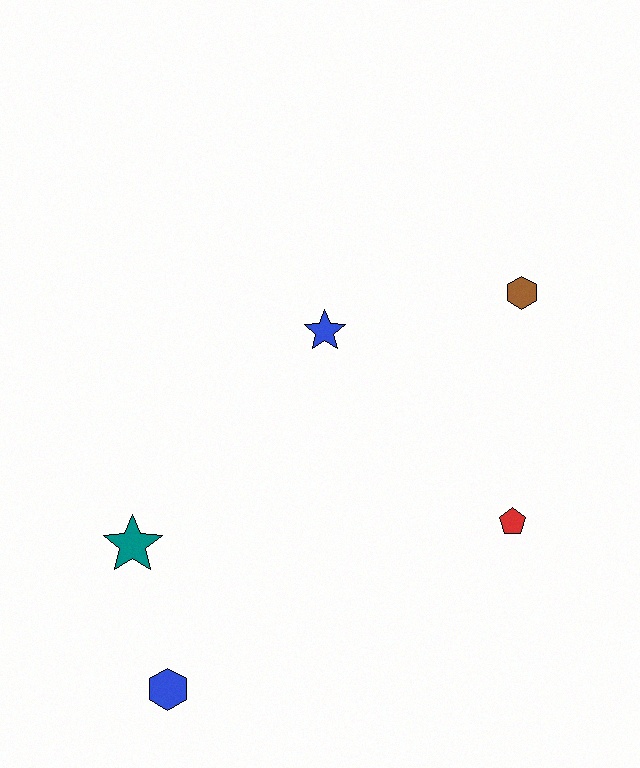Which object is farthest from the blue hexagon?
The brown hexagon is farthest from the blue hexagon.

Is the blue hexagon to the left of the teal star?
No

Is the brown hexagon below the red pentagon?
No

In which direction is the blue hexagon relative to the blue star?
The blue hexagon is below the blue star.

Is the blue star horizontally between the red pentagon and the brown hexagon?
No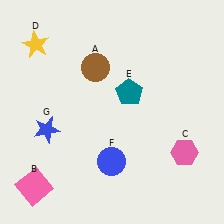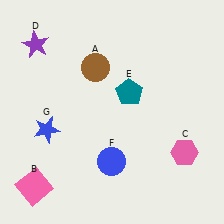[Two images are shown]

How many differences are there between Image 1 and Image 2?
There is 1 difference between the two images.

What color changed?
The star (D) changed from yellow in Image 1 to purple in Image 2.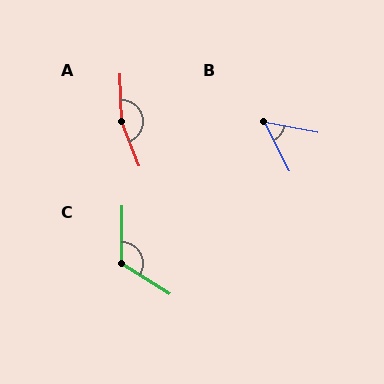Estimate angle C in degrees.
Approximately 121 degrees.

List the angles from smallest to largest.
B (51°), C (121°), A (161°).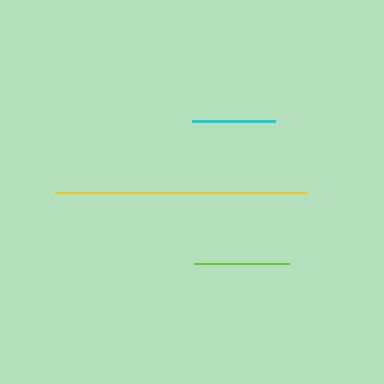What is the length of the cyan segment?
The cyan segment is approximately 82 pixels long.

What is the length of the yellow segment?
The yellow segment is approximately 251 pixels long.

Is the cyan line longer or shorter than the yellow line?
The yellow line is longer than the cyan line.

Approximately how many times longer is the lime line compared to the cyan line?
The lime line is approximately 1.1 times the length of the cyan line.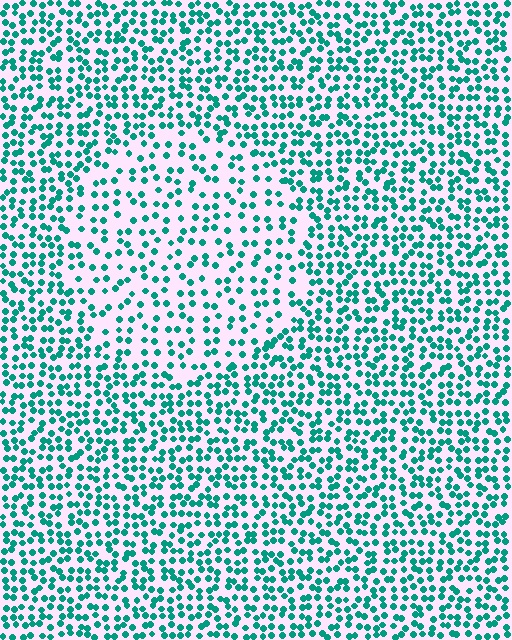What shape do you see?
I see a circle.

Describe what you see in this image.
The image contains small teal elements arranged at two different densities. A circle-shaped region is visible where the elements are less densely packed than the surrounding area.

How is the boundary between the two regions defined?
The boundary is defined by a change in element density (approximately 1.8x ratio). All elements are the same color, size, and shape.